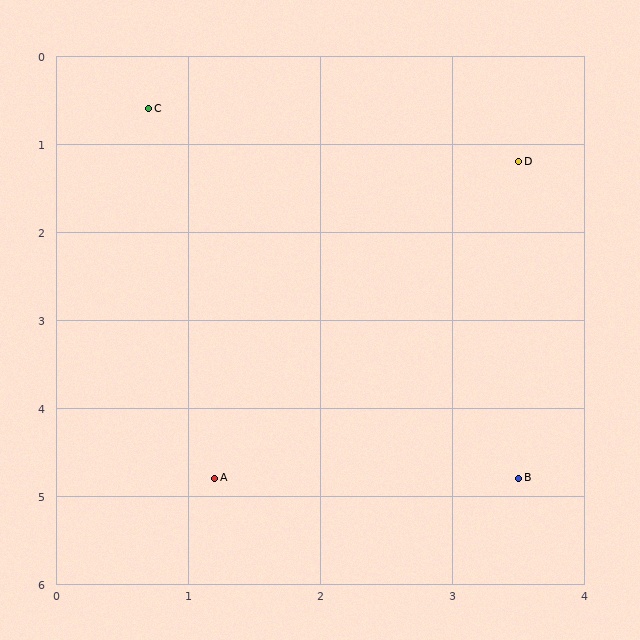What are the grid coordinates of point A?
Point A is at approximately (1.2, 4.8).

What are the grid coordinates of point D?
Point D is at approximately (3.5, 1.2).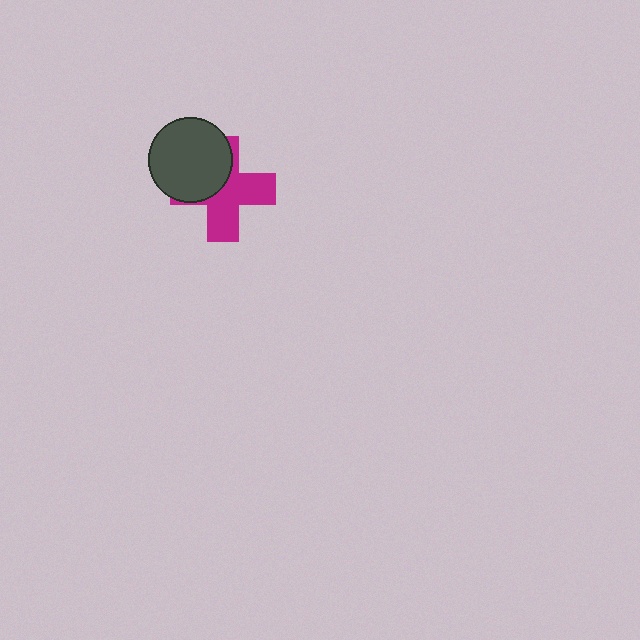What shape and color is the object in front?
The object in front is a dark gray circle.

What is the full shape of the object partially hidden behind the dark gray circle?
The partially hidden object is a magenta cross.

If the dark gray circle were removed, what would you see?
You would see the complete magenta cross.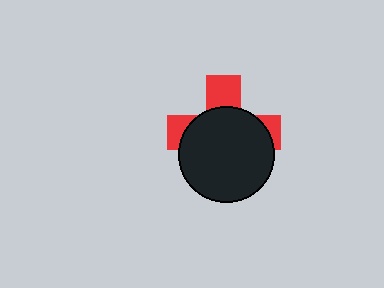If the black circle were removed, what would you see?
You would see the complete red cross.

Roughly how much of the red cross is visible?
A small part of it is visible (roughly 32%).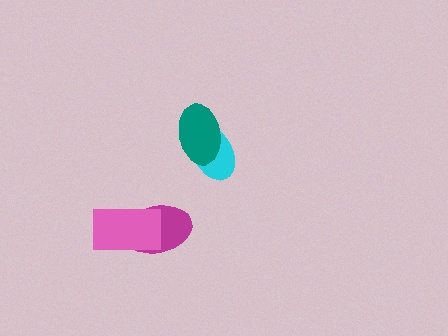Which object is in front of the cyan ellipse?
The teal ellipse is in front of the cyan ellipse.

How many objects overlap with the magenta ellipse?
1 object overlaps with the magenta ellipse.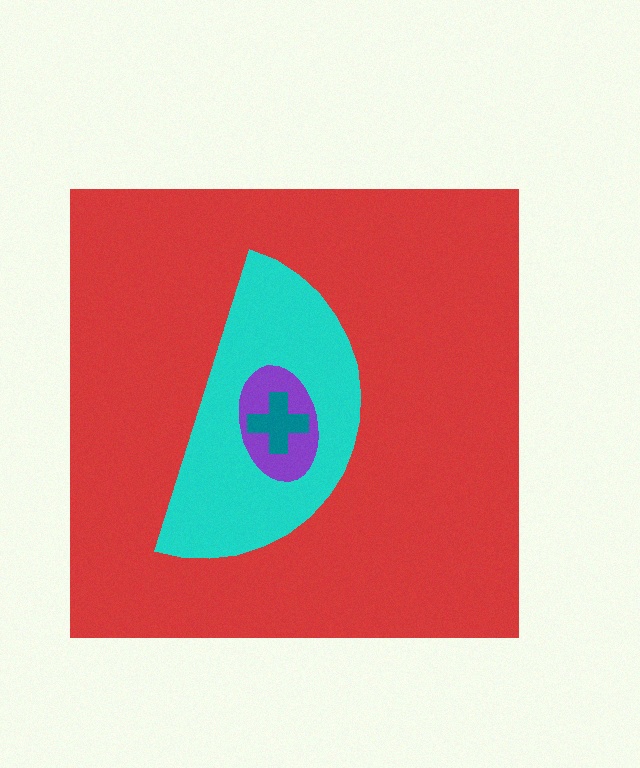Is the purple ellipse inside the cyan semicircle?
Yes.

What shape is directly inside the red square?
The cyan semicircle.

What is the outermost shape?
The red square.